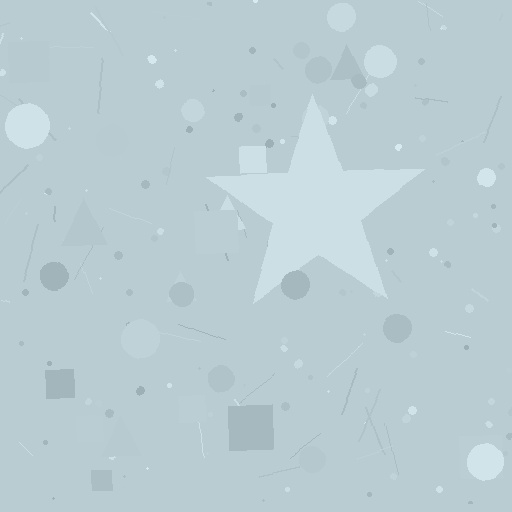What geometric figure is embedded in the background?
A star is embedded in the background.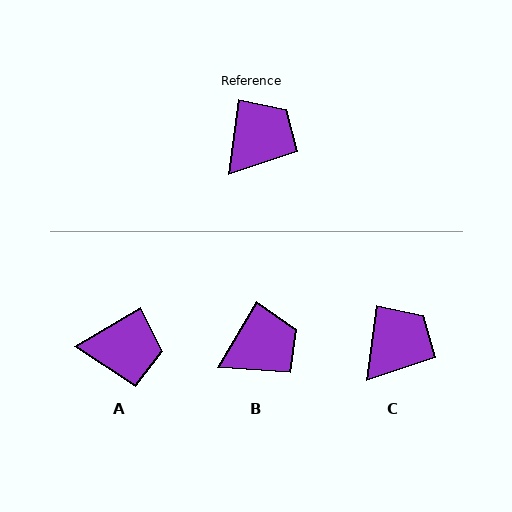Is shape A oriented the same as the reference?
No, it is off by about 52 degrees.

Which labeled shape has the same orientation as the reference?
C.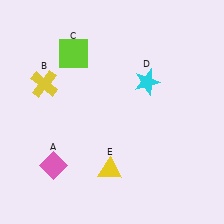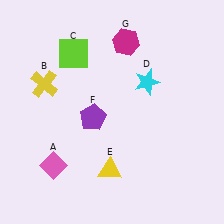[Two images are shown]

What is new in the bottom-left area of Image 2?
A purple pentagon (F) was added in the bottom-left area of Image 2.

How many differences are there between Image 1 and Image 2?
There are 2 differences between the two images.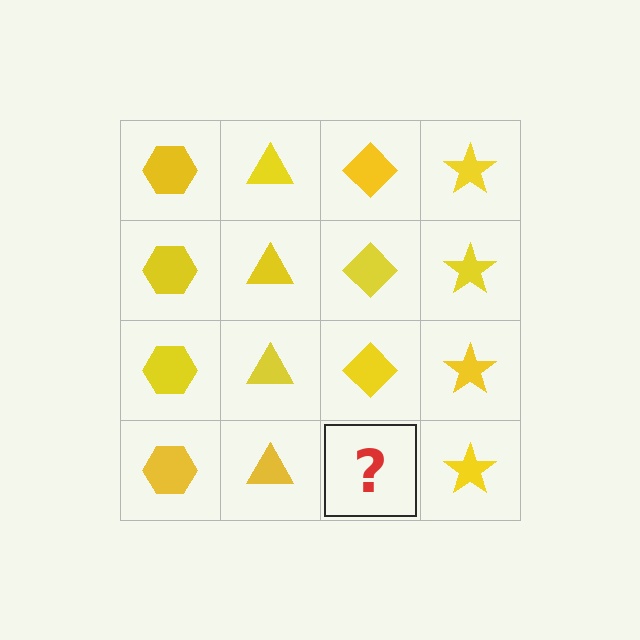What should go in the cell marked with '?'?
The missing cell should contain a yellow diamond.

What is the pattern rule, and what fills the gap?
The rule is that each column has a consistent shape. The gap should be filled with a yellow diamond.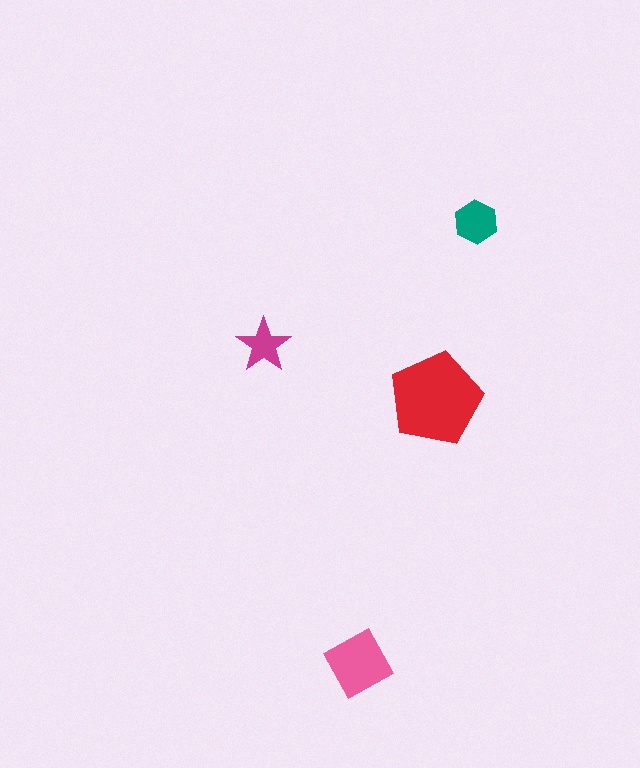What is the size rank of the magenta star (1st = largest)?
4th.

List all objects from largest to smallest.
The red pentagon, the pink diamond, the teal hexagon, the magenta star.